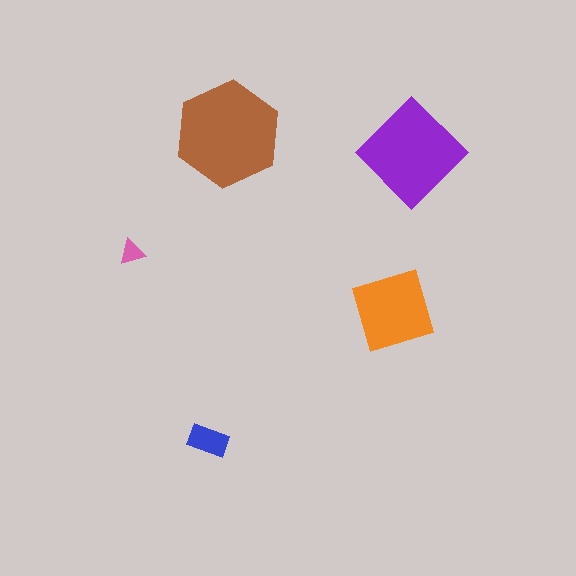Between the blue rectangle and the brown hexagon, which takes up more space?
The brown hexagon.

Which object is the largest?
The brown hexagon.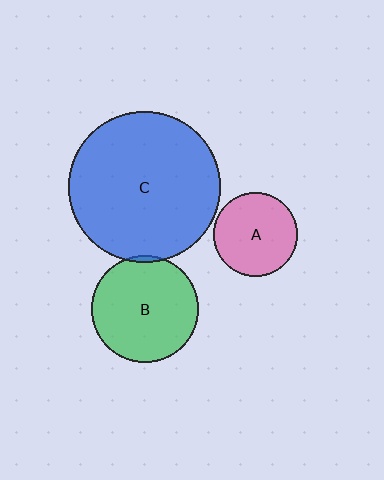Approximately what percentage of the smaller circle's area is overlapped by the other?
Approximately 5%.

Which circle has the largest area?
Circle C (blue).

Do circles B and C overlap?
Yes.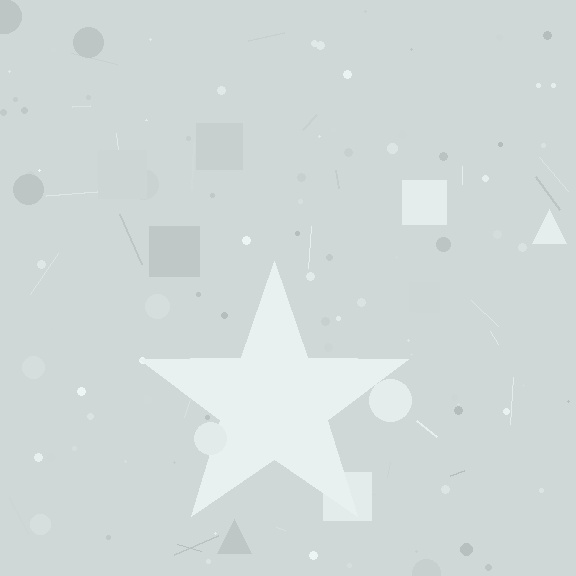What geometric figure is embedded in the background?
A star is embedded in the background.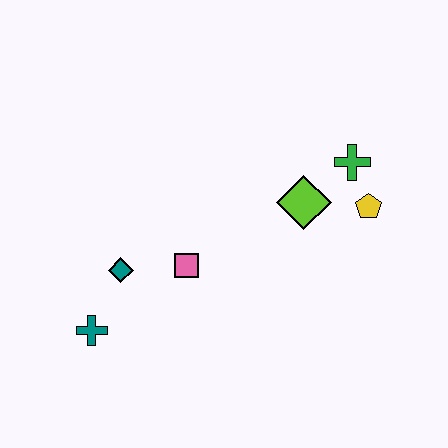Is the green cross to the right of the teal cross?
Yes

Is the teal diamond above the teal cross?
Yes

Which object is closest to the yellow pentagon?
The green cross is closest to the yellow pentagon.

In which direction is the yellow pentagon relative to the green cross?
The yellow pentagon is below the green cross.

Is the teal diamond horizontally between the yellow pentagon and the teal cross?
Yes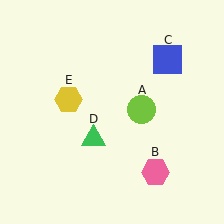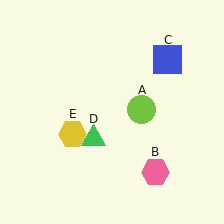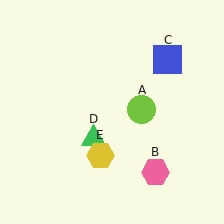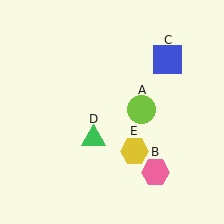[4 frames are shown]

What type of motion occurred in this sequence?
The yellow hexagon (object E) rotated counterclockwise around the center of the scene.